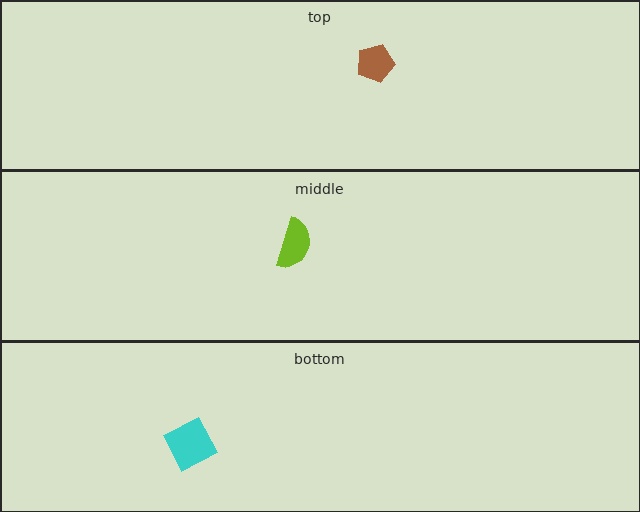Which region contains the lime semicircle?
The middle region.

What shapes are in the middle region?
The lime semicircle.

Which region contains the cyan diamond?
The bottom region.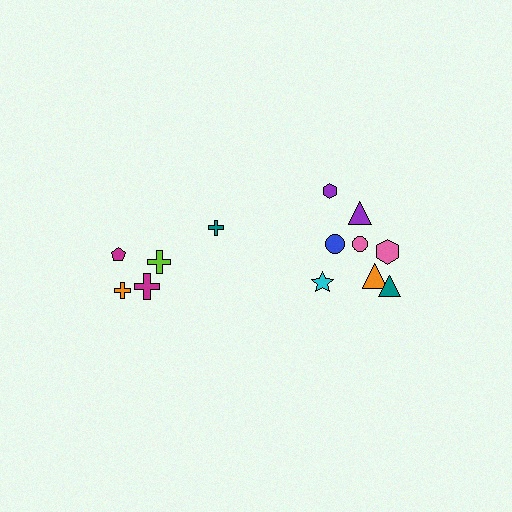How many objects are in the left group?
There are 5 objects.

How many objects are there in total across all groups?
There are 13 objects.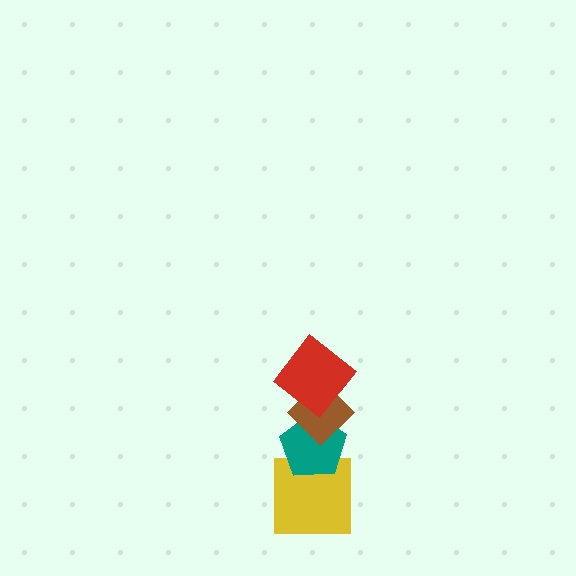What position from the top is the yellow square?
The yellow square is 4th from the top.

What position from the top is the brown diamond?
The brown diamond is 2nd from the top.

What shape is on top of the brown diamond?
The red diamond is on top of the brown diamond.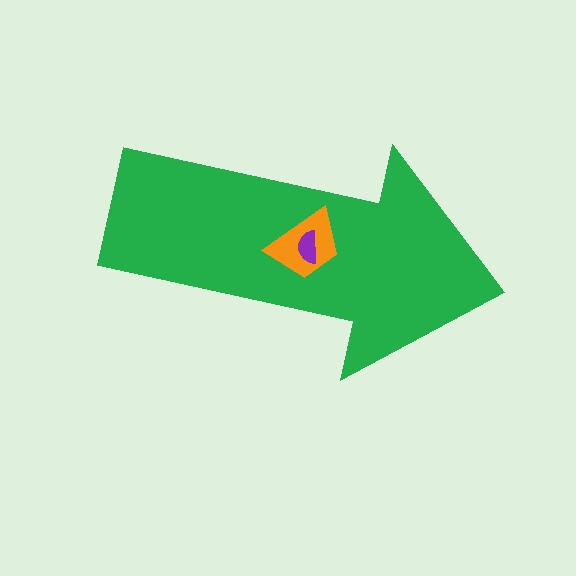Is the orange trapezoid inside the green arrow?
Yes.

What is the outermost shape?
The green arrow.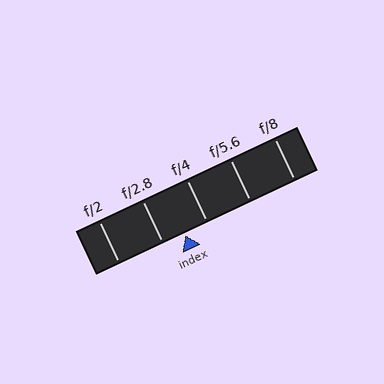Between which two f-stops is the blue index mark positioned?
The index mark is between f/2.8 and f/4.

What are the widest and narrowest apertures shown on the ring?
The widest aperture shown is f/2 and the narrowest is f/8.